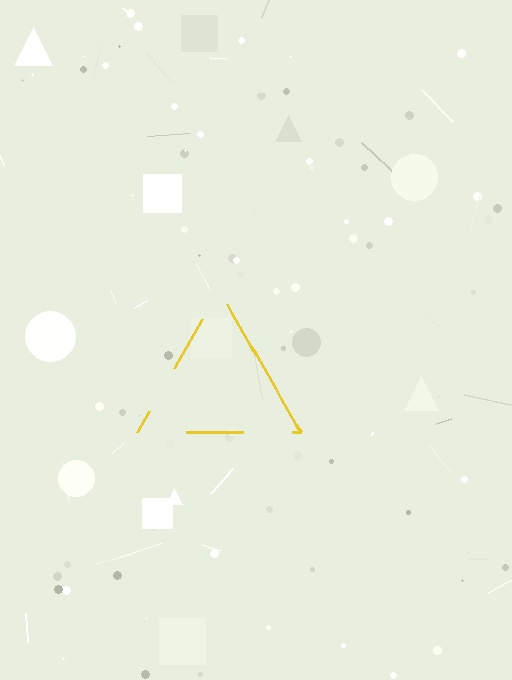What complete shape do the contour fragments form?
The contour fragments form a triangle.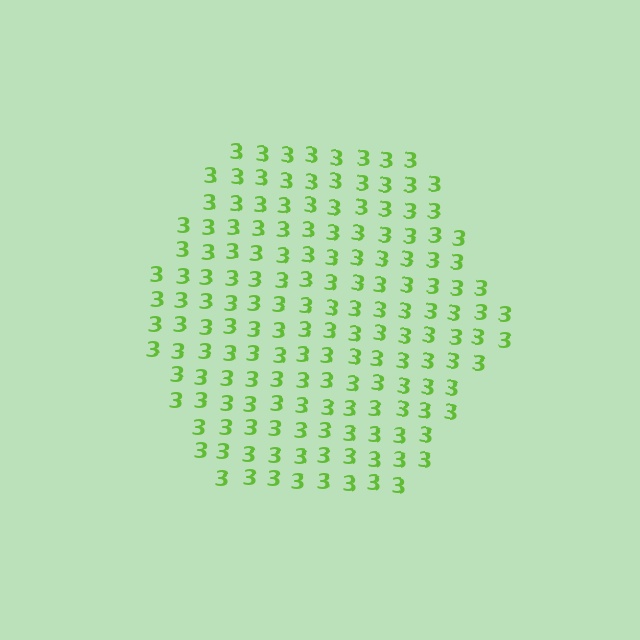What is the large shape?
The large shape is a hexagon.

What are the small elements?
The small elements are digit 3's.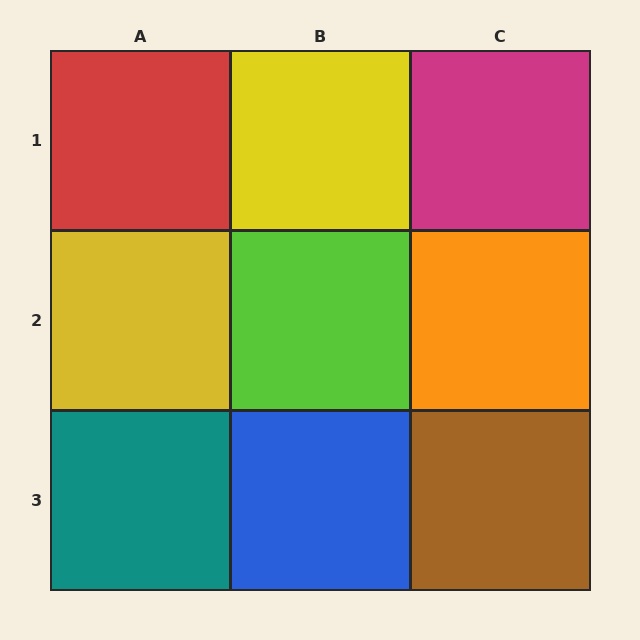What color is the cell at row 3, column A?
Teal.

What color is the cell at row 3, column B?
Blue.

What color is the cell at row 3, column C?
Brown.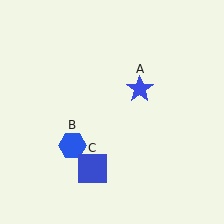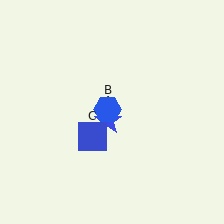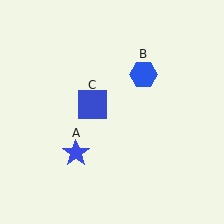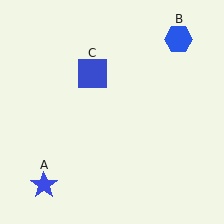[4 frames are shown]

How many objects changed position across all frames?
3 objects changed position: blue star (object A), blue hexagon (object B), blue square (object C).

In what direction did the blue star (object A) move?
The blue star (object A) moved down and to the left.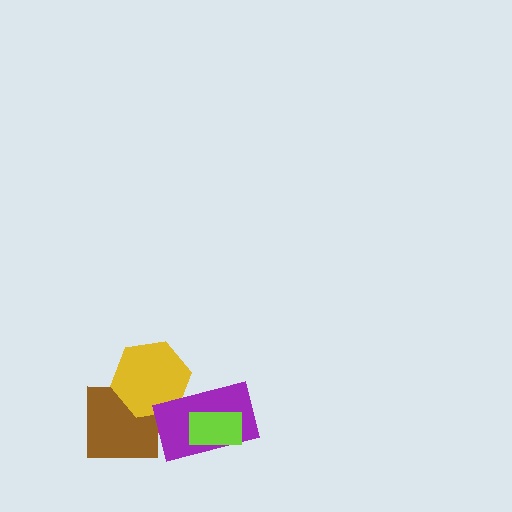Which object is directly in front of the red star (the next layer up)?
The brown square is directly in front of the red star.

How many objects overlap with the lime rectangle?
2 objects overlap with the lime rectangle.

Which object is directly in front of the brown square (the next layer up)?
The yellow hexagon is directly in front of the brown square.